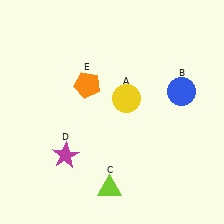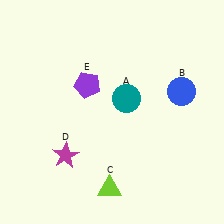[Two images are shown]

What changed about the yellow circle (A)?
In Image 1, A is yellow. In Image 2, it changed to teal.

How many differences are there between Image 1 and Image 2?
There are 2 differences between the two images.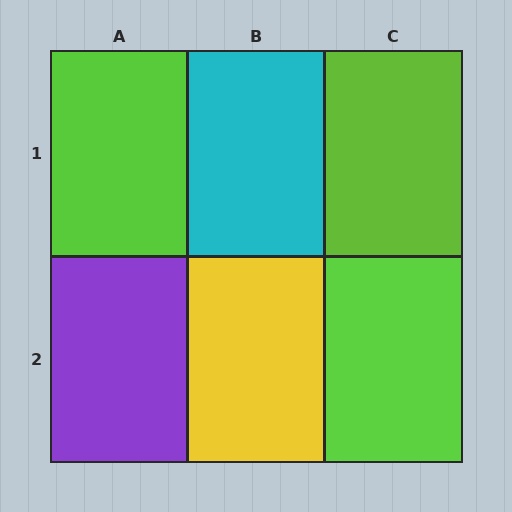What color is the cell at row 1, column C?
Lime.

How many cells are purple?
1 cell is purple.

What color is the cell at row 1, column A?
Lime.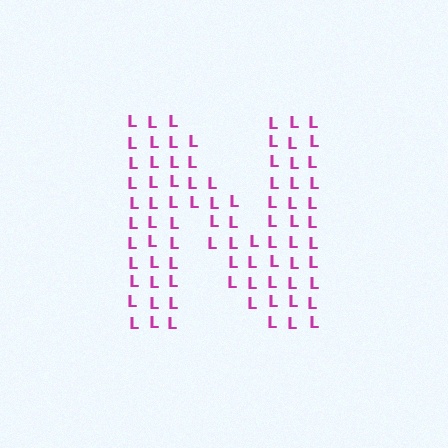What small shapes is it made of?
It is made of small letter L's.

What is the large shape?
The large shape is the letter N.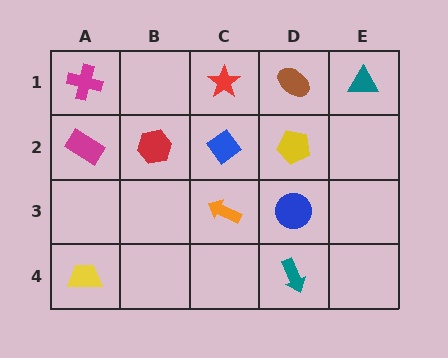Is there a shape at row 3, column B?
No, that cell is empty.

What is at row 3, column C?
An orange arrow.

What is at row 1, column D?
A brown ellipse.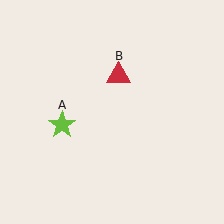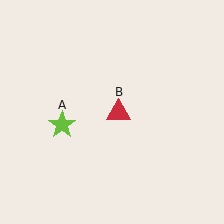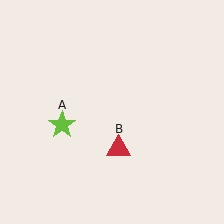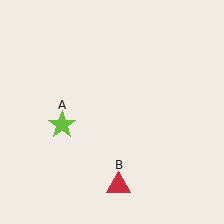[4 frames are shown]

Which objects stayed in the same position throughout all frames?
Lime star (object A) remained stationary.